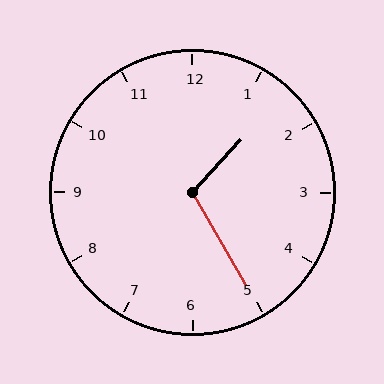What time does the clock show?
1:25.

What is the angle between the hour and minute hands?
Approximately 108 degrees.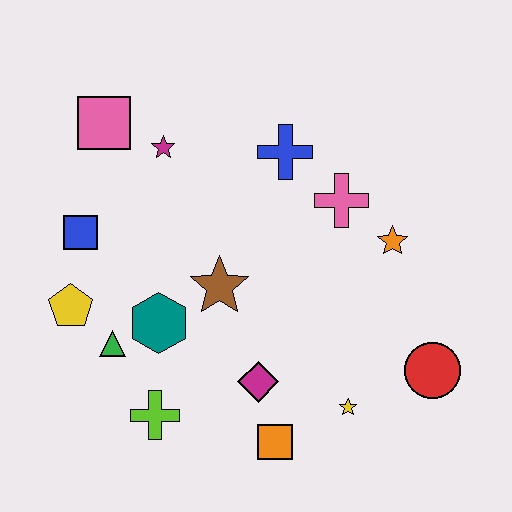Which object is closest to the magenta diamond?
The orange square is closest to the magenta diamond.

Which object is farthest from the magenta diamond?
The pink square is farthest from the magenta diamond.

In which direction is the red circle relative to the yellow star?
The red circle is to the right of the yellow star.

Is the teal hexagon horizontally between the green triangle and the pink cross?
Yes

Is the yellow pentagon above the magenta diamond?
Yes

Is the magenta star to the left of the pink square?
No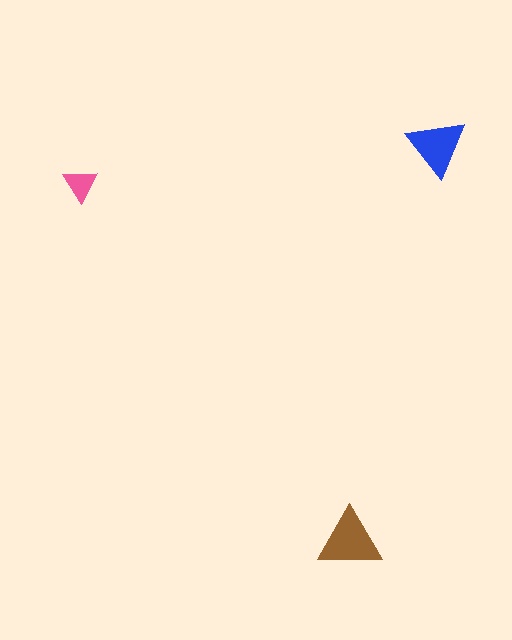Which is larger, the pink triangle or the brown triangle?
The brown one.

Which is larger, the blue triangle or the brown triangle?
The brown one.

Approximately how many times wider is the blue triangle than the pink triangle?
About 1.5 times wider.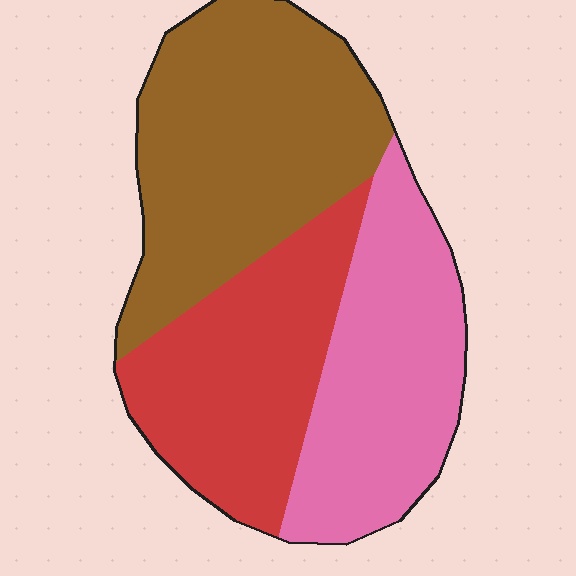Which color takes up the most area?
Brown, at roughly 40%.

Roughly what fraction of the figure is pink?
Pink covers about 30% of the figure.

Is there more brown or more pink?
Brown.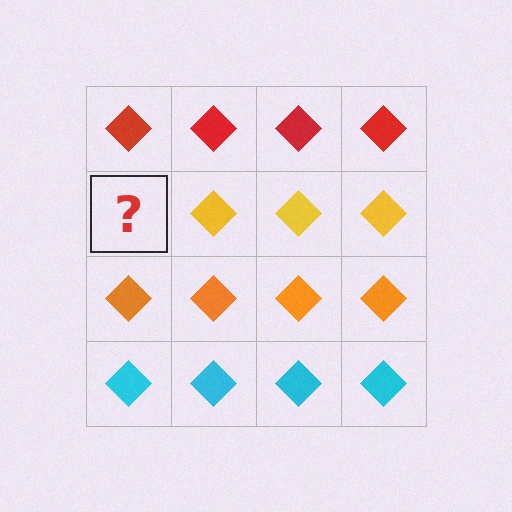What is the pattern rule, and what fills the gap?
The rule is that each row has a consistent color. The gap should be filled with a yellow diamond.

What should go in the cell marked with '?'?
The missing cell should contain a yellow diamond.